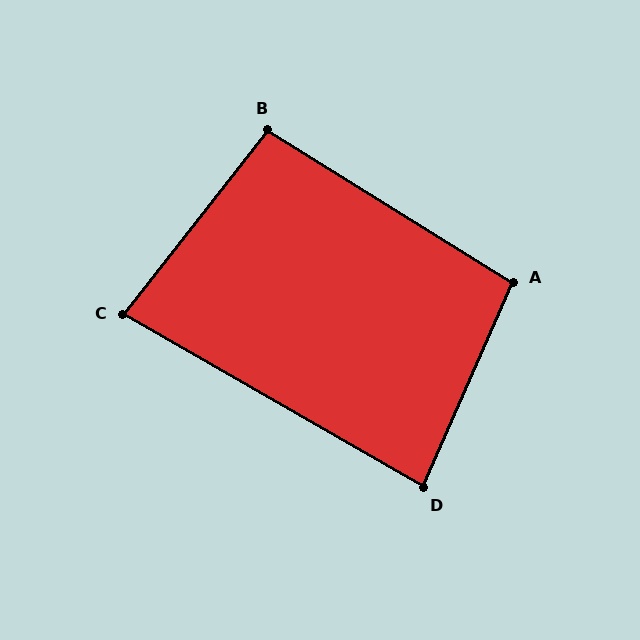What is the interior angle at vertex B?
Approximately 96 degrees (obtuse).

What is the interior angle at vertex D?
Approximately 84 degrees (acute).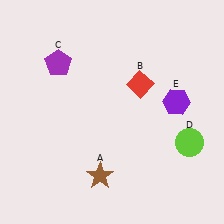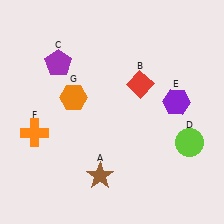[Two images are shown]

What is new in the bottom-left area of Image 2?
An orange cross (F) was added in the bottom-left area of Image 2.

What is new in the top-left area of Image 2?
An orange hexagon (G) was added in the top-left area of Image 2.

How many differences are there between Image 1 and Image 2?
There are 2 differences between the two images.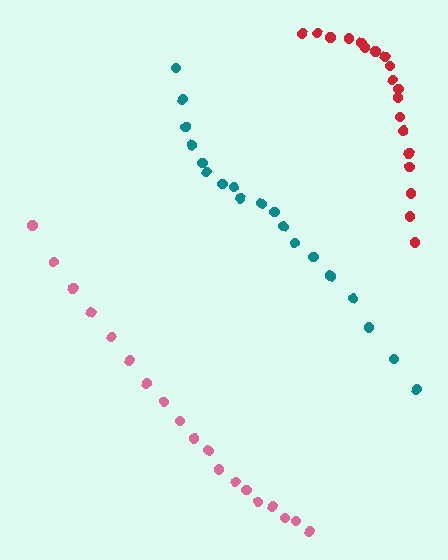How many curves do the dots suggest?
There are 3 distinct paths.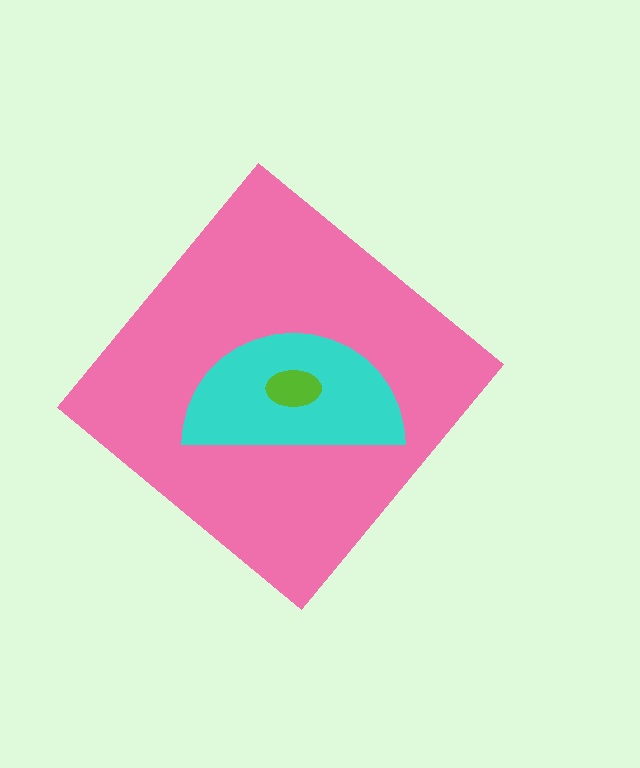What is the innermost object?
The lime ellipse.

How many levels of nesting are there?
3.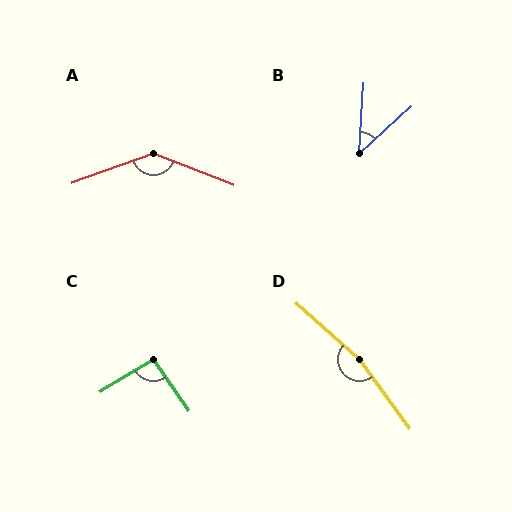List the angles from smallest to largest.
B (44°), C (94°), A (138°), D (167°).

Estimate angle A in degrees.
Approximately 138 degrees.